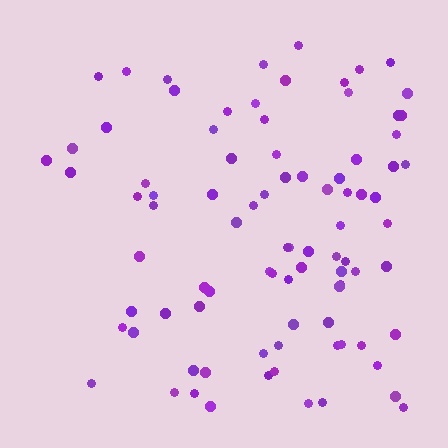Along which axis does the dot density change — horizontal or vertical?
Horizontal.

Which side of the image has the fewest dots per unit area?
The left.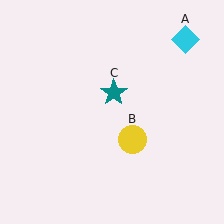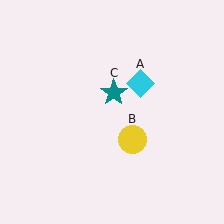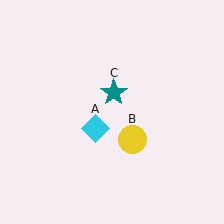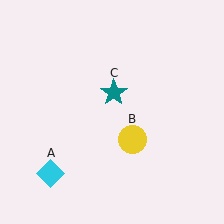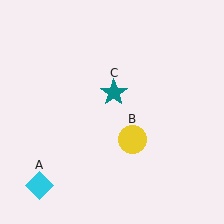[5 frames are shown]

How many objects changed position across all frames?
1 object changed position: cyan diamond (object A).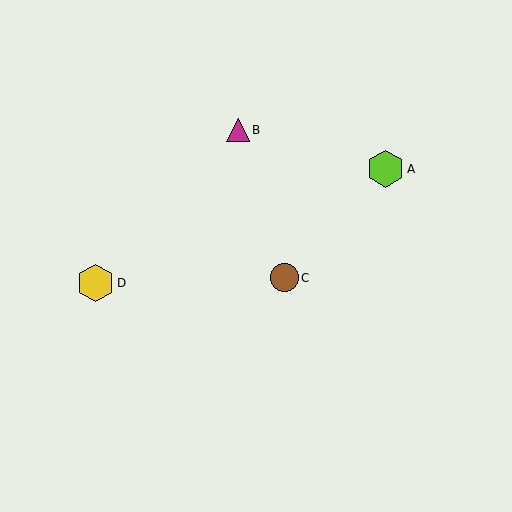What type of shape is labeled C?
Shape C is a brown circle.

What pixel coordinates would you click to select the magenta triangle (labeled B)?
Click at (238, 130) to select the magenta triangle B.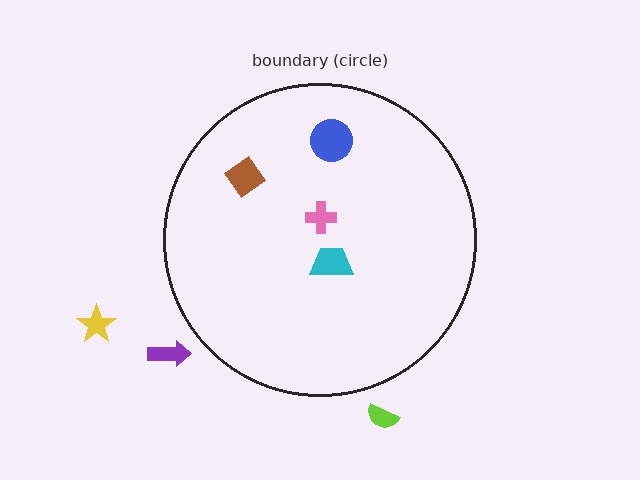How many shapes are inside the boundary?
4 inside, 3 outside.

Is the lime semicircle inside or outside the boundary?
Outside.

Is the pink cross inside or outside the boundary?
Inside.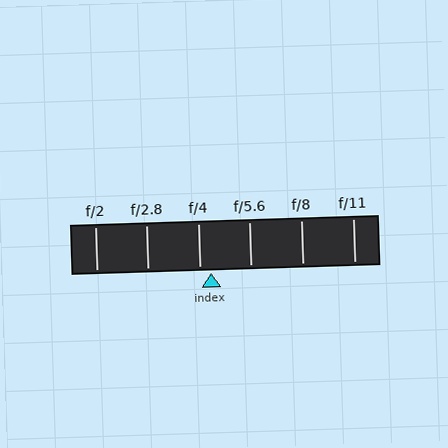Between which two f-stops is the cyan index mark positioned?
The index mark is between f/4 and f/5.6.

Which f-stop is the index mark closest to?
The index mark is closest to f/4.